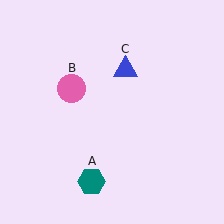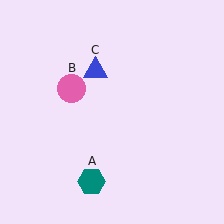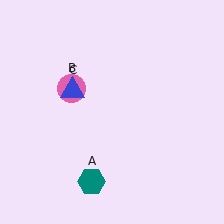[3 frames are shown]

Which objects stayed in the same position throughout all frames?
Teal hexagon (object A) and pink circle (object B) remained stationary.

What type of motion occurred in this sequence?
The blue triangle (object C) rotated counterclockwise around the center of the scene.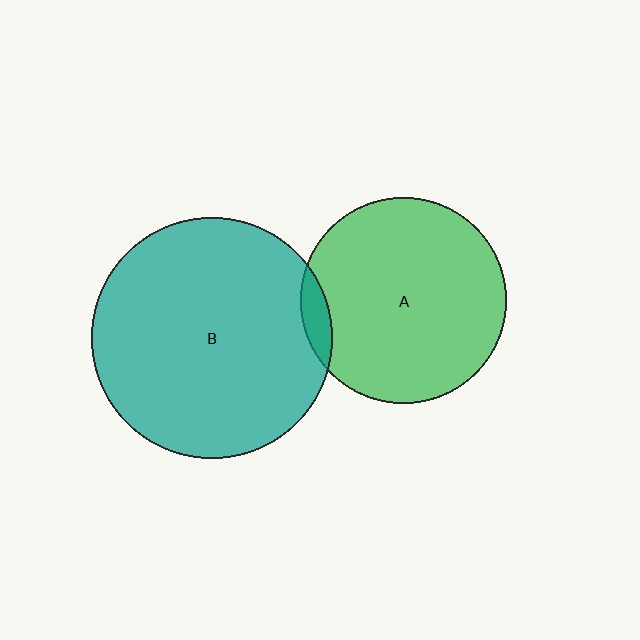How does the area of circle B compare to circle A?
Approximately 1.4 times.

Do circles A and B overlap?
Yes.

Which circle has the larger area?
Circle B (teal).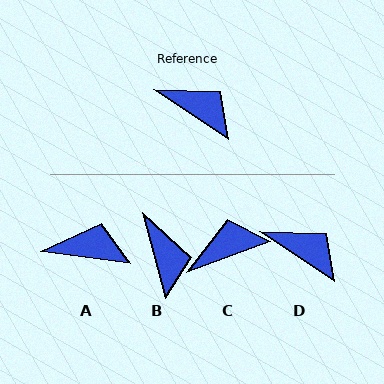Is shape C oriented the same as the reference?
No, it is off by about 54 degrees.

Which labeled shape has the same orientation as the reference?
D.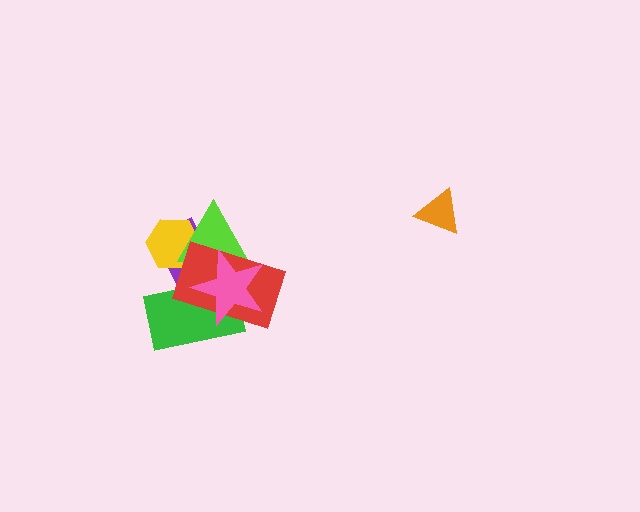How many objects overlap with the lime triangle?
5 objects overlap with the lime triangle.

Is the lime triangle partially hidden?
Yes, it is partially covered by another shape.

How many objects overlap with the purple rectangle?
5 objects overlap with the purple rectangle.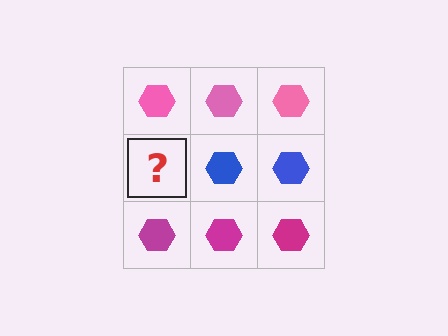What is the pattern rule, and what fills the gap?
The rule is that each row has a consistent color. The gap should be filled with a blue hexagon.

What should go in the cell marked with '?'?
The missing cell should contain a blue hexagon.